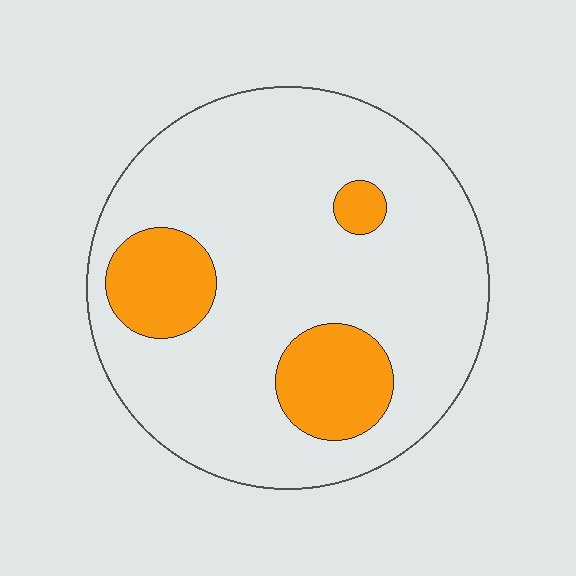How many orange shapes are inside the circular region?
3.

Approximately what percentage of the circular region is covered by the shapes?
Approximately 20%.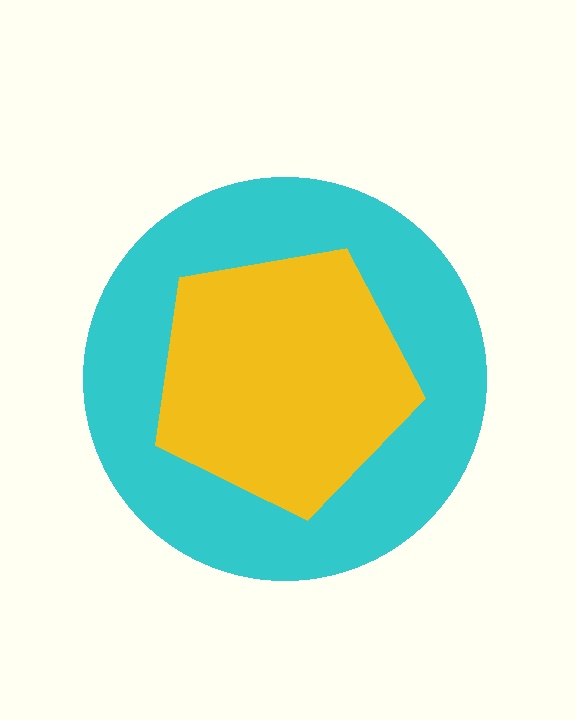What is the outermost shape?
The cyan circle.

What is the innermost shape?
The yellow pentagon.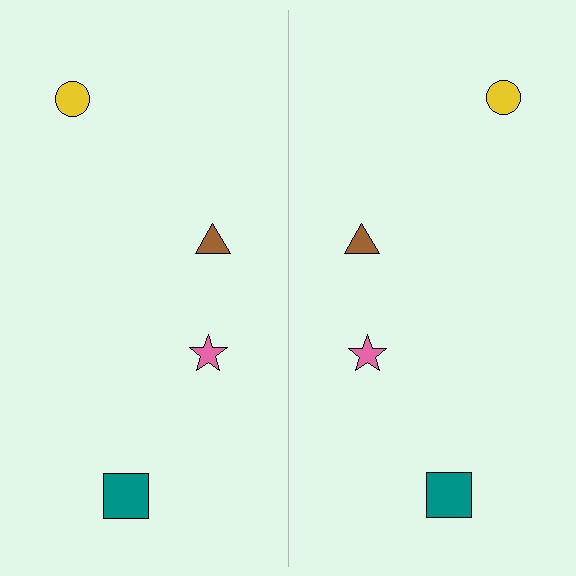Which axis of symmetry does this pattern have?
The pattern has a vertical axis of symmetry running through the center of the image.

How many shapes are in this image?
There are 8 shapes in this image.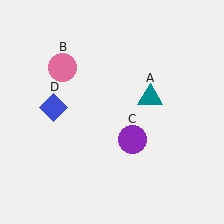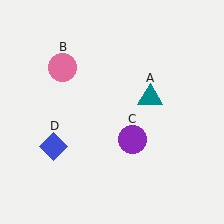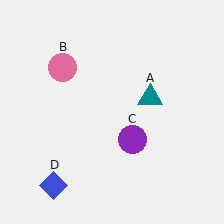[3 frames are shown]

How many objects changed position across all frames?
1 object changed position: blue diamond (object D).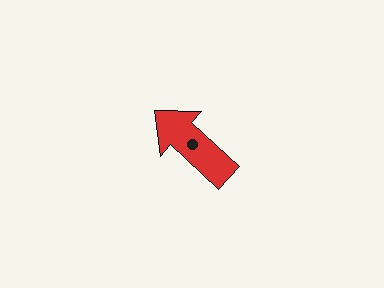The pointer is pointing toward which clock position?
Roughly 10 o'clock.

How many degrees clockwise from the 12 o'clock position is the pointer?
Approximately 312 degrees.